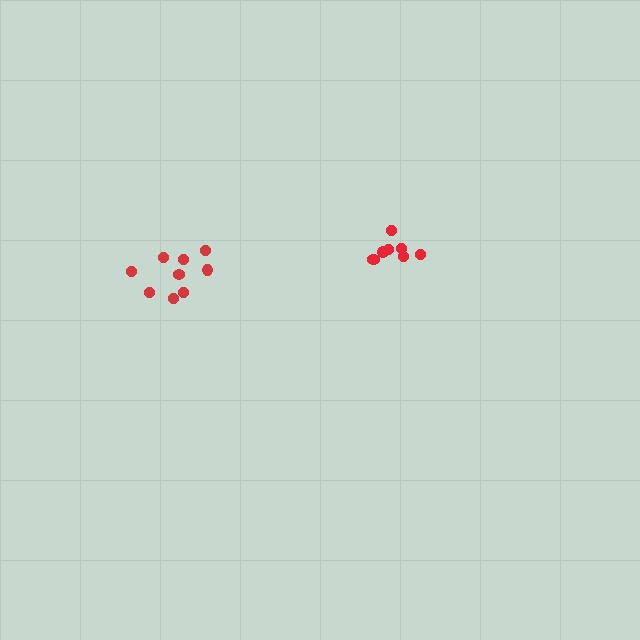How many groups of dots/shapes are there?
There are 2 groups.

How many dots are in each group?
Group 1: 8 dots, Group 2: 9 dots (17 total).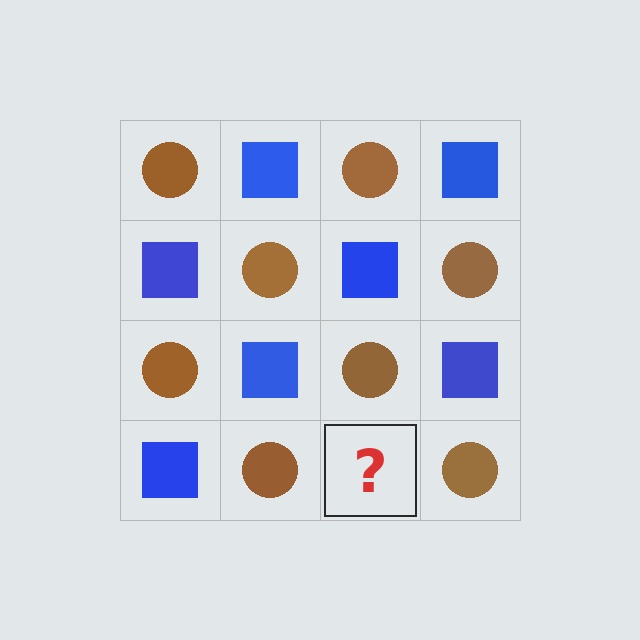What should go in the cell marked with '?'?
The missing cell should contain a blue square.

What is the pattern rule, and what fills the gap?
The rule is that it alternates brown circle and blue square in a checkerboard pattern. The gap should be filled with a blue square.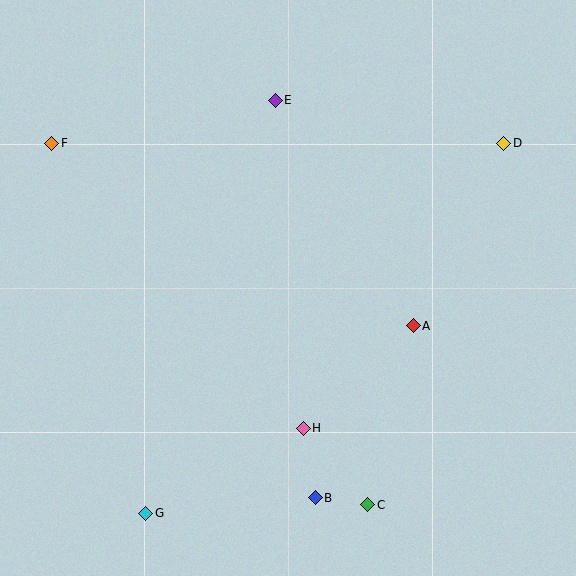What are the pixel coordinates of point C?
Point C is at (368, 505).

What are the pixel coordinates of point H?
Point H is at (303, 428).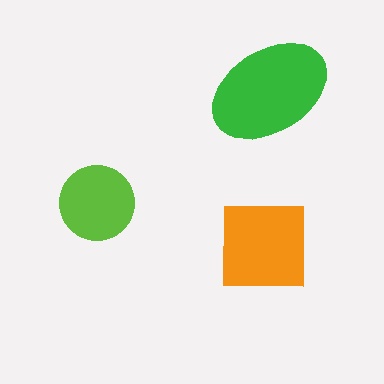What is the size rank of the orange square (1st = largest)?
2nd.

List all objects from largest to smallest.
The green ellipse, the orange square, the lime circle.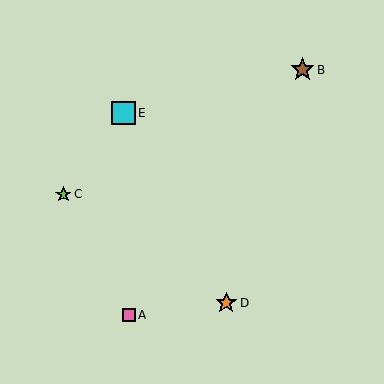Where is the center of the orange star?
The center of the orange star is at (226, 303).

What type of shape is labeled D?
Shape D is an orange star.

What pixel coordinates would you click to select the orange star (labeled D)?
Click at (226, 303) to select the orange star D.